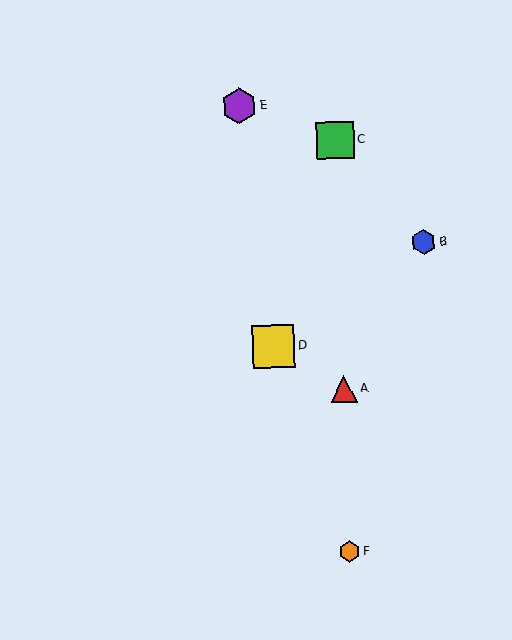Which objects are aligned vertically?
Objects A, C, F are aligned vertically.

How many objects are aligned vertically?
3 objects (A, C, F) are aligned vertically.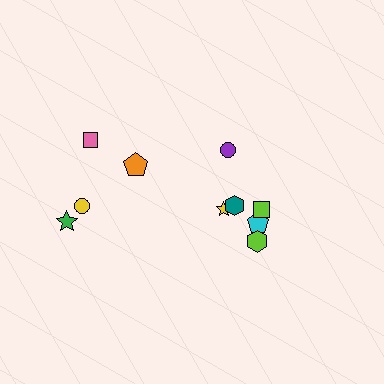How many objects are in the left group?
There are 4 objects.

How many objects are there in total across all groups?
There are 10 objects.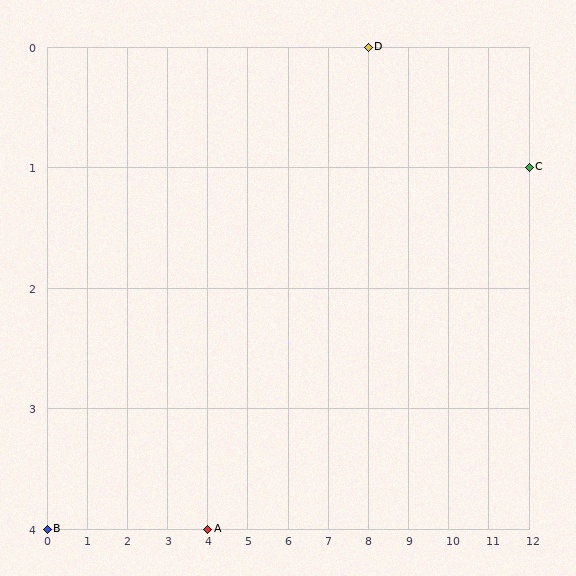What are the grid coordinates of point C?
Point C is at grid coordinates (12, 1).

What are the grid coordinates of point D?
Point D is at grid coordinates (8, 0).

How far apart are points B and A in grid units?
Points B and A are 4 columns apart.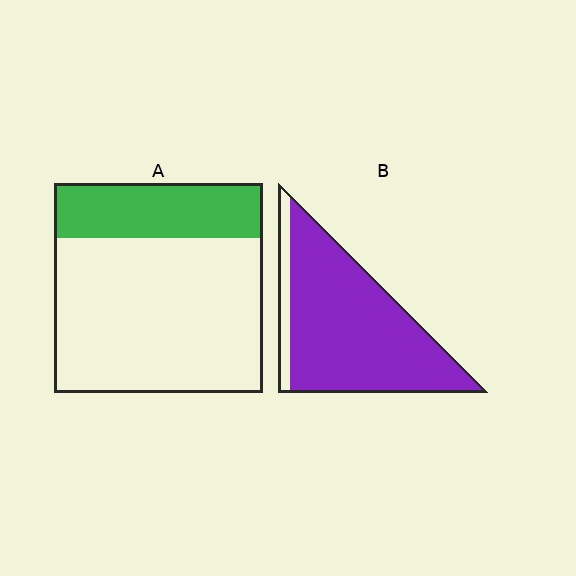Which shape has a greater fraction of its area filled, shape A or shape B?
Shape B.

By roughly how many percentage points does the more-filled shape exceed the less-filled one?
By roughly 65 percentage points (B over A).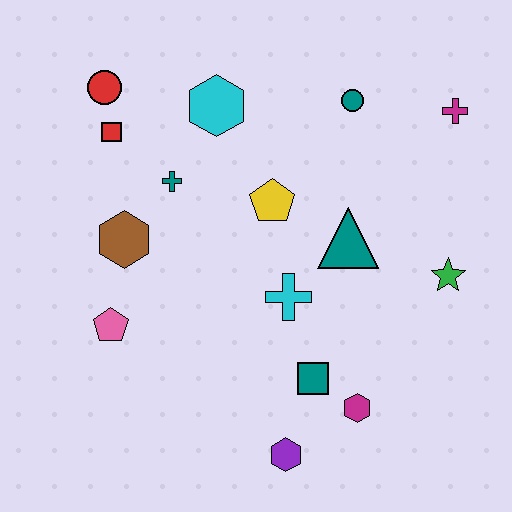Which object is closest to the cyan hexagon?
The teal cross is closest to the cyan hexagon.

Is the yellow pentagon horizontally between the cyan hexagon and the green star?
Yes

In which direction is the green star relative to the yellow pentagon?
The green star is to the right of the yellow pentagon.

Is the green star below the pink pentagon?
No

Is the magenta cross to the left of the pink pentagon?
No